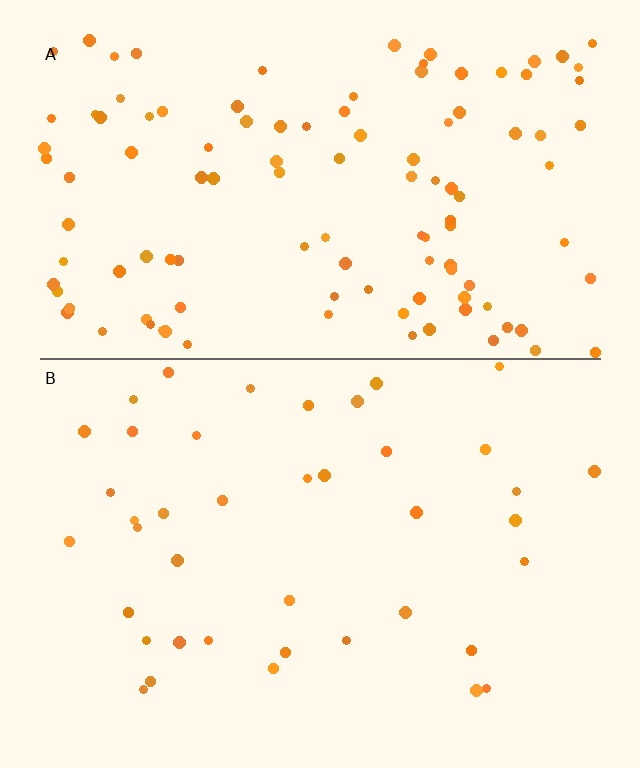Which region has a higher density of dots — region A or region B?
A (the top).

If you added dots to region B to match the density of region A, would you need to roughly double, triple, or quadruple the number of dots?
Approximately triple.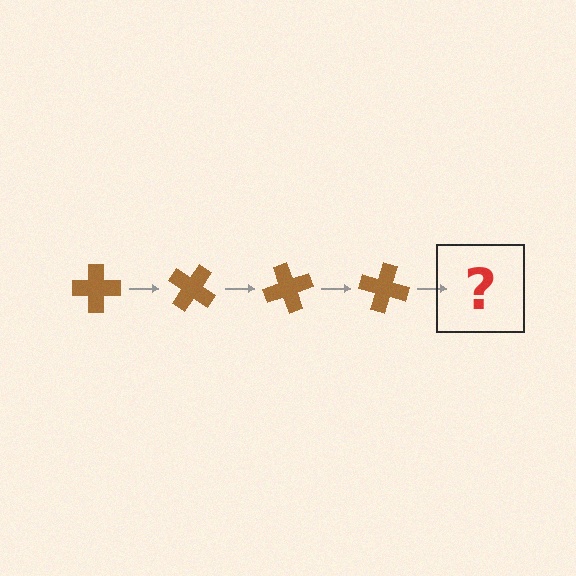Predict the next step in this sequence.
The next step is a brown cross rotated 140 degrees.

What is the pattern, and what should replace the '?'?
The pattern is that the cross rotates 35 degrees each step. The '?' should be a brown cross rotated 140 degrees.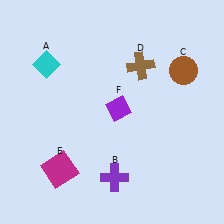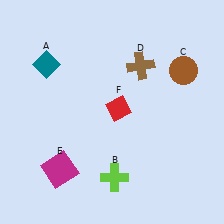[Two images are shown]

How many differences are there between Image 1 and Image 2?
There are 3 differences between the two images.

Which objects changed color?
A changed from cyan to teal. B changed from purple to lime. F changed from purple to red.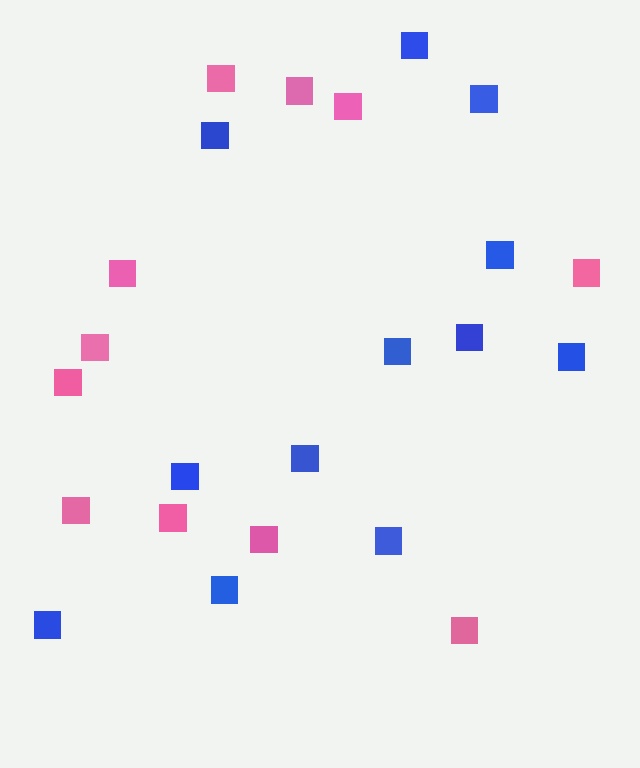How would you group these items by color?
There are 2 groups: one group of pink squares (11) and one group of blue squares (12).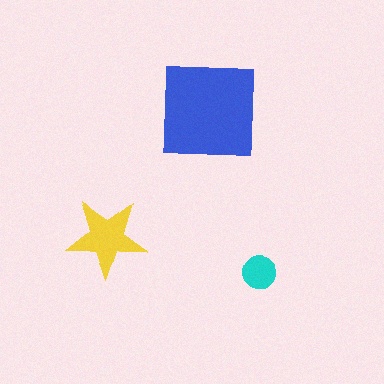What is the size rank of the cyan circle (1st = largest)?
3rd.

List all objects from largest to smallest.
The blue square, the yellow star, the cyan circle.